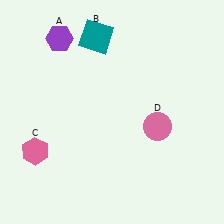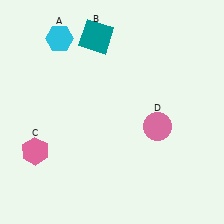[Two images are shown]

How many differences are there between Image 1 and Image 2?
There is 1 difference between the two images.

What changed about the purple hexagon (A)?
In Image 1, A is purple. In Image 2, it changed to cyan.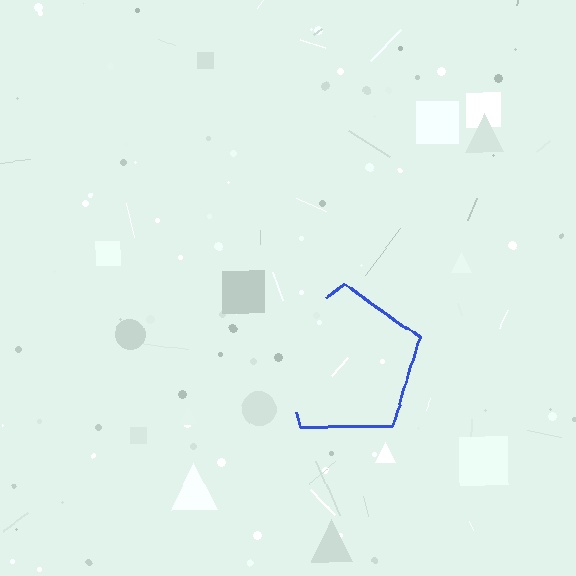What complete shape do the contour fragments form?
The contour fragments form a pentagon.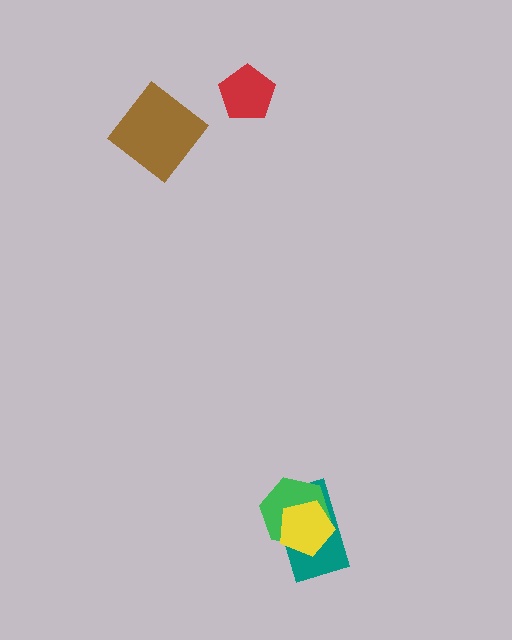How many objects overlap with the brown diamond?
0 objects overlap with the brown diamond.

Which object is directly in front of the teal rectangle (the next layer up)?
The green hexagon is directly in front of the teal rectangle.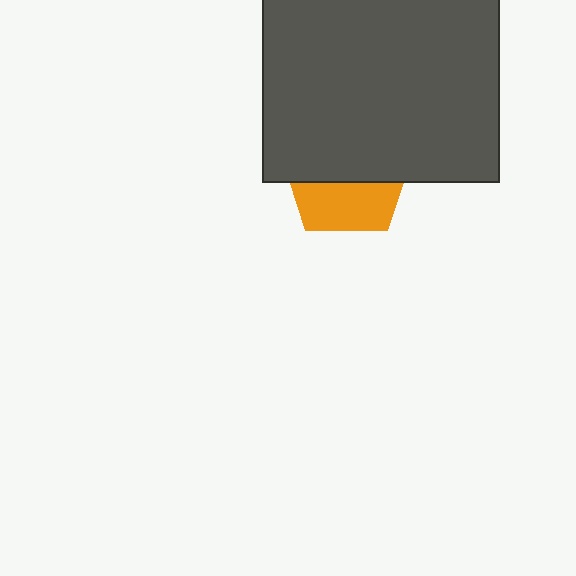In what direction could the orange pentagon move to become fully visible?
The orange pentagon could move down. That would shift it out from behind the dark gray rectangle entirely.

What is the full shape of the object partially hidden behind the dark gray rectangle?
The partially hidden object is an orange pentagon.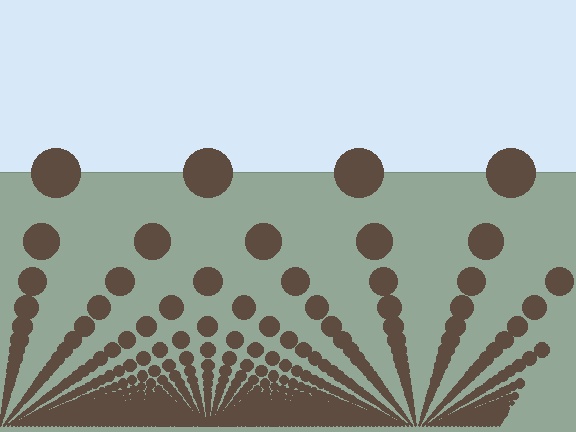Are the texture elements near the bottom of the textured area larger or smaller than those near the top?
Smaller. The gradient is inverted — elements near the bottom are smaller and denser.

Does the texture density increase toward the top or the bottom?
Density increases toward the bottom.